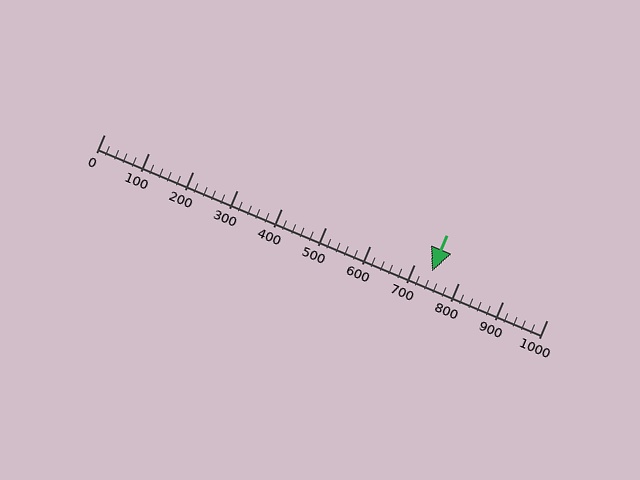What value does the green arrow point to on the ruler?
The green arrow points to approximately 740.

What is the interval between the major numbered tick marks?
The major tick marks are spaced 100 units apart.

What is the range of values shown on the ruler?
The ruler shows values from 0 to 1000.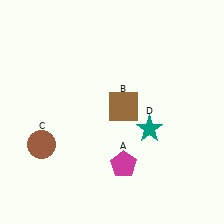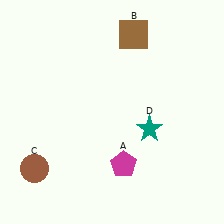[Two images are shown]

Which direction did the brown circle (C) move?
The brown circle (C) moved down.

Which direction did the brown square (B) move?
The brown square (B) moved up.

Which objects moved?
The objects that moved are: the brown square (B), the brown circle (C).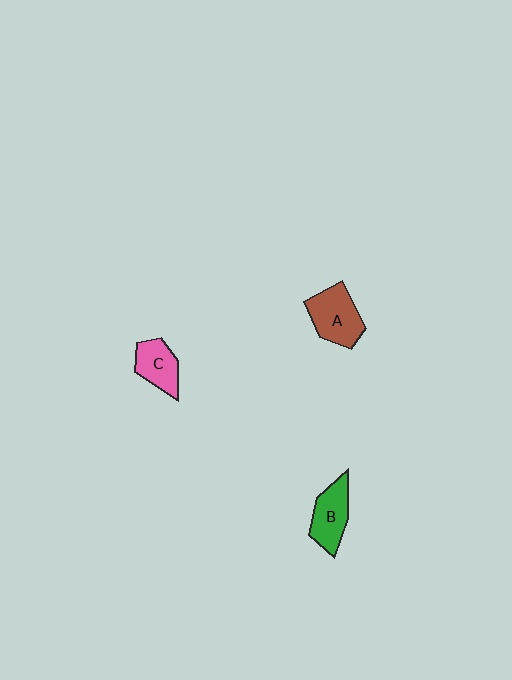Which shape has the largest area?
Shape A (brown).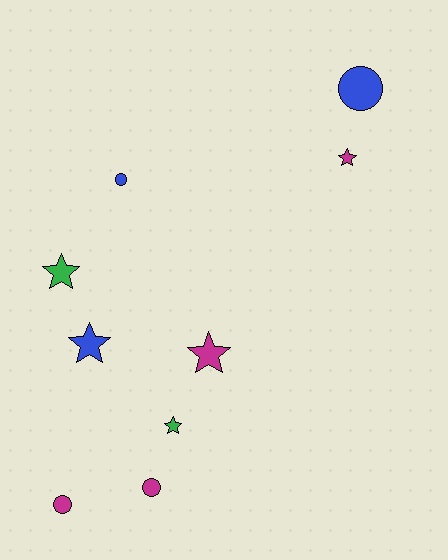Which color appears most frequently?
Magenta, with 4 objects.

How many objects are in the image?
There are 9 objects.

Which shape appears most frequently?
Star, with 5 objects.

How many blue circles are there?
There are 2 blue circles.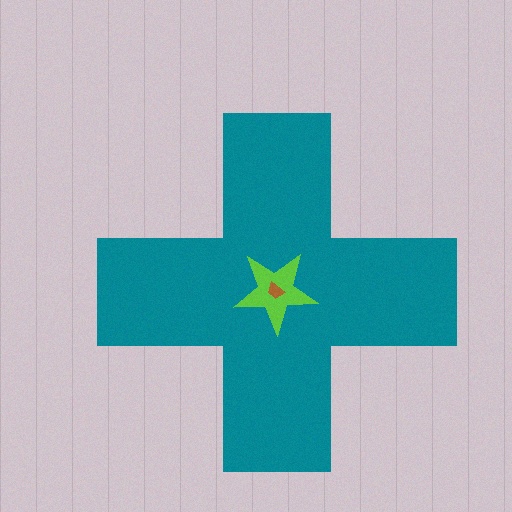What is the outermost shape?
The teal cross.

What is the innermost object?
The brown trapezoid.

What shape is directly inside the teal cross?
The lime star.